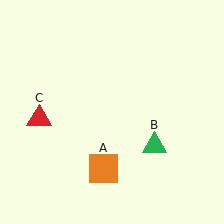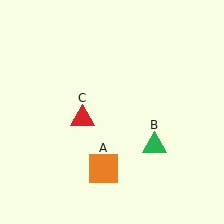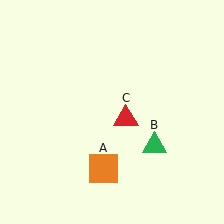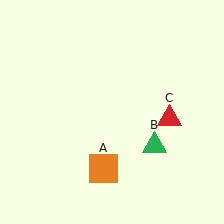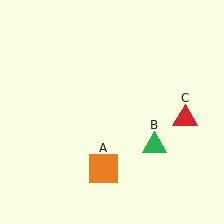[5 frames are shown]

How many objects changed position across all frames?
1 object changed position: red triangle (object C).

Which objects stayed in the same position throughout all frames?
Orange square (object A) and green triangle (object B) remained stationary.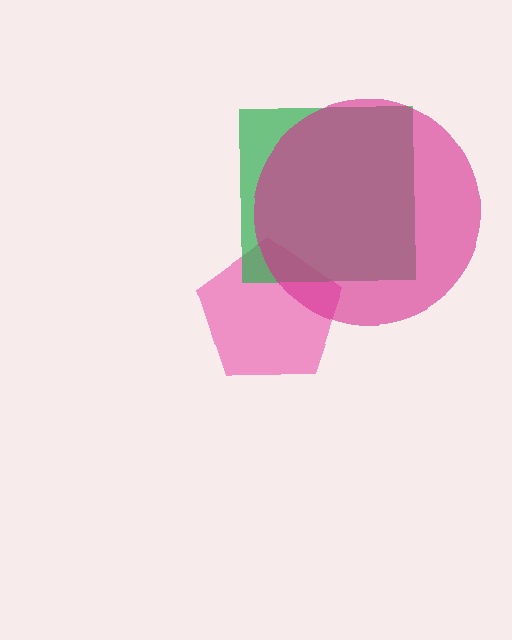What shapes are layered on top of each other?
The layered shapes are: a pink pentagon, a green square, a magenta circle.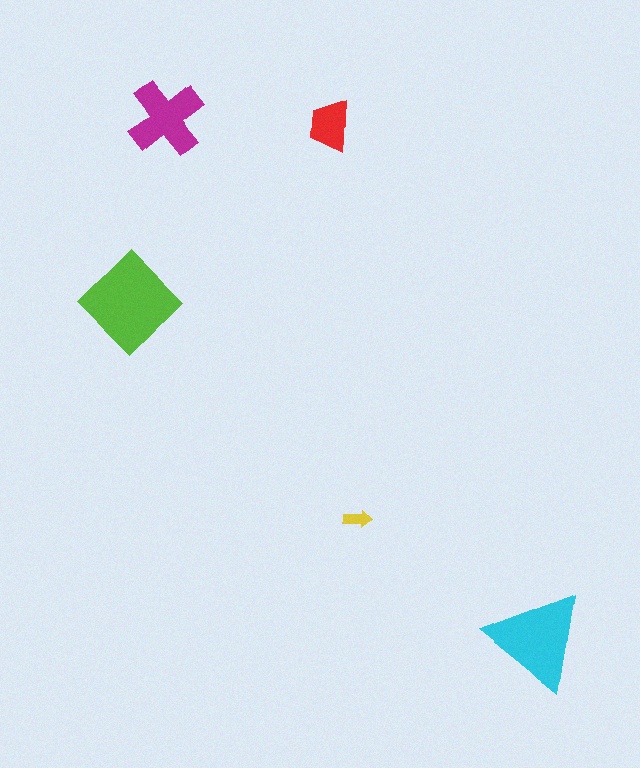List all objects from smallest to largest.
The yellow arrow, the red trapezoid, the magenta cross, the cyan triangle, the lime diamond.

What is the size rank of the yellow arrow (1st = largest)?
5th.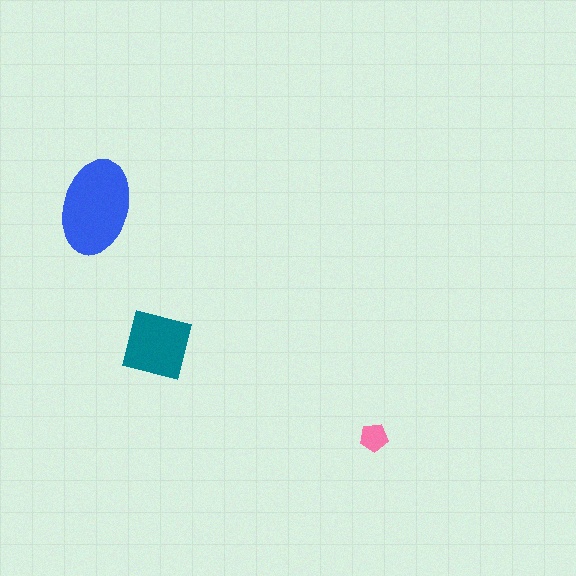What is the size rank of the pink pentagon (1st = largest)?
3rd.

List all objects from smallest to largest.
The pink pentagon, the teal square, the blue ellipse.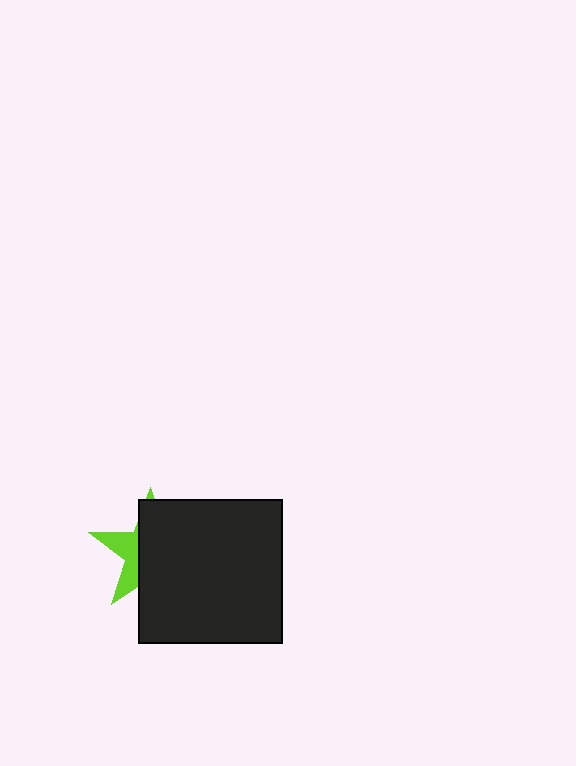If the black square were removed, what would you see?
You would see the complete lime star.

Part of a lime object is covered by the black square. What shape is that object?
It is a star.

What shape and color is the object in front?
The object in front is a black square.